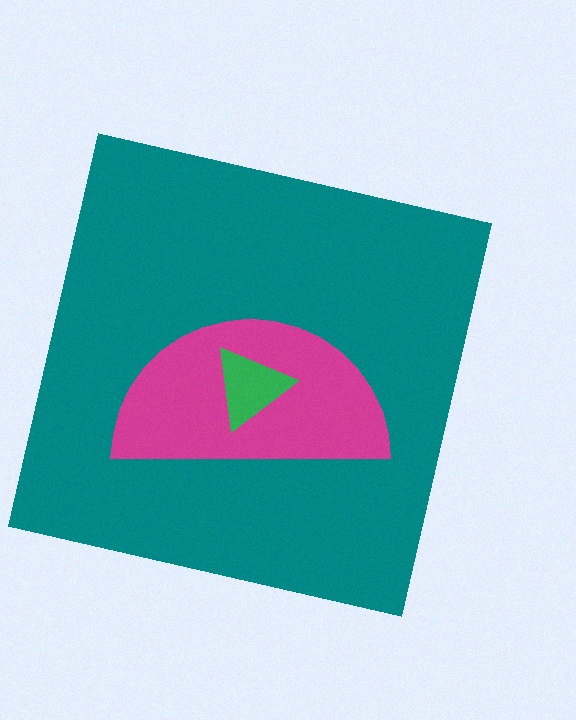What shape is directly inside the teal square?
The magenta semicircle.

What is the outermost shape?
The teal square.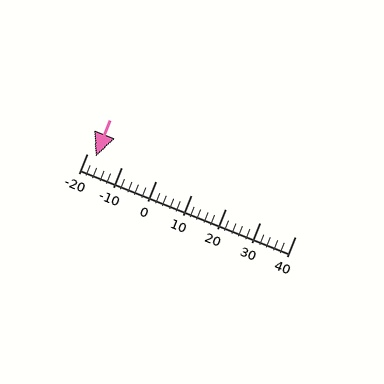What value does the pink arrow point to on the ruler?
The pink arrow points to approximately -18.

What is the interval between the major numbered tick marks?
The major tick marks are spaced 10 units apart.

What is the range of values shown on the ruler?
The ruler shows values from -20 to 40.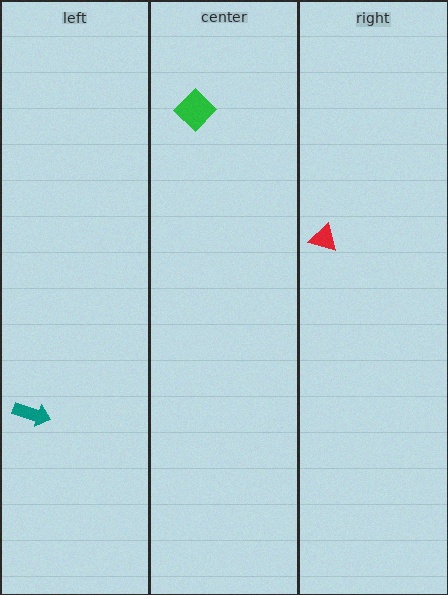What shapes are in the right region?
The red triangle.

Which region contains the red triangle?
The right region.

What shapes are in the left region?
The teal arrow.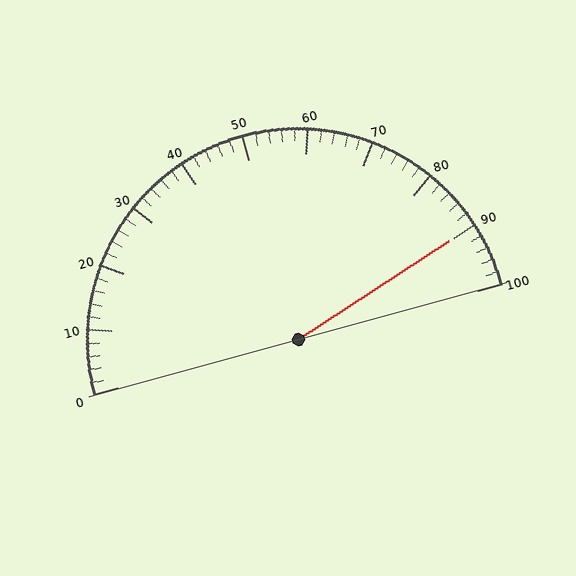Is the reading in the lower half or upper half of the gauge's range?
The reading is in the upper half of the range (0 to 100).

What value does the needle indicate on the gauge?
The needle indicates approximately 90.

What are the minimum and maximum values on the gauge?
The gauge ranges from 0 to 100.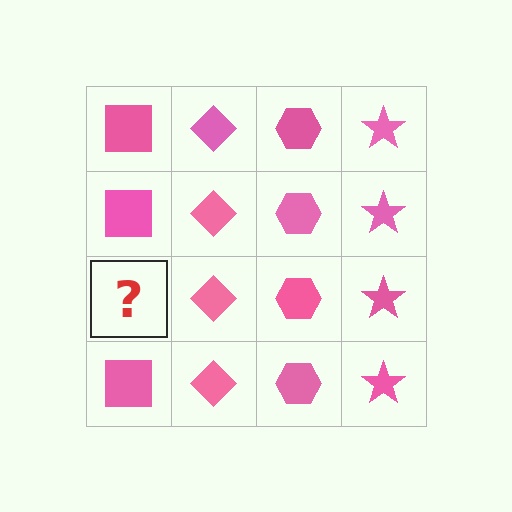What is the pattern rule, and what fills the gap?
The rule is that each column has a consistent shape. The gap should be filled with a pink square.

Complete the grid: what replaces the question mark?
The question mark should be replaced with a pink square.